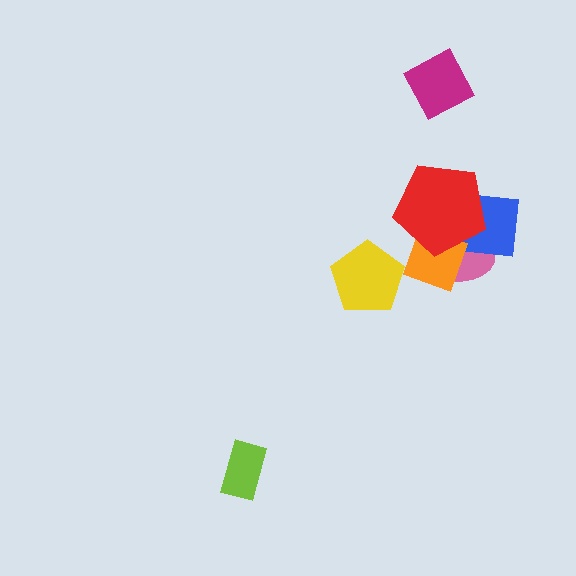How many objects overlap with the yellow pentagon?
0 objects overlap with the yellow pentagon.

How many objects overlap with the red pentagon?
3 objects overlap with the red pentagon.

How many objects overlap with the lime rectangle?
0 objects overlap with the lime rectangle.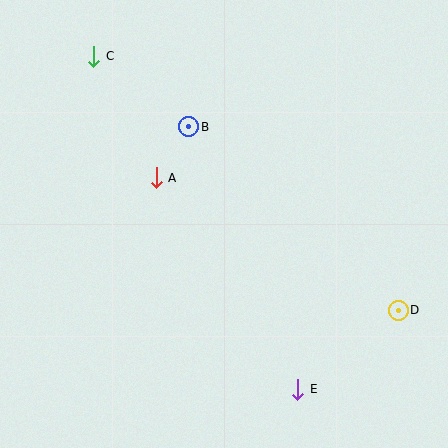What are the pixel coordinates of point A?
Point A is at (156, 178).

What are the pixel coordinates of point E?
Point E is at (298, 389).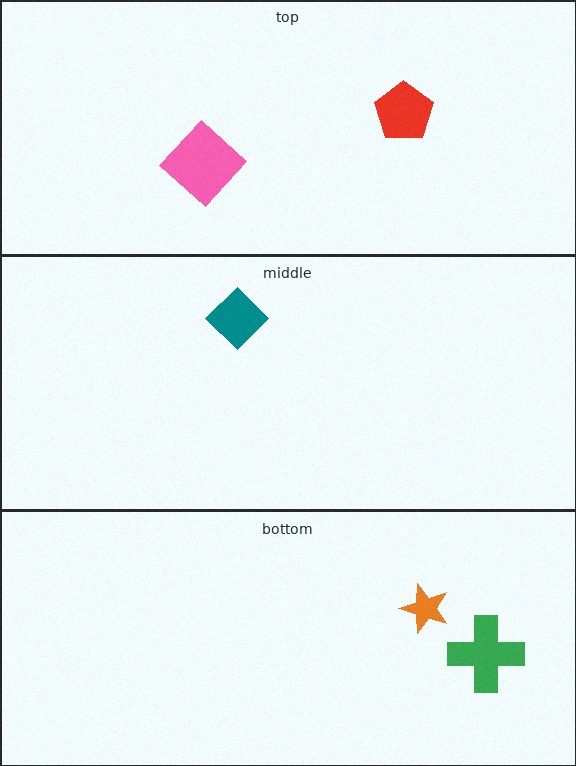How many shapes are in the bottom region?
2.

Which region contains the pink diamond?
The top region.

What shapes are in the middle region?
The teal diamond.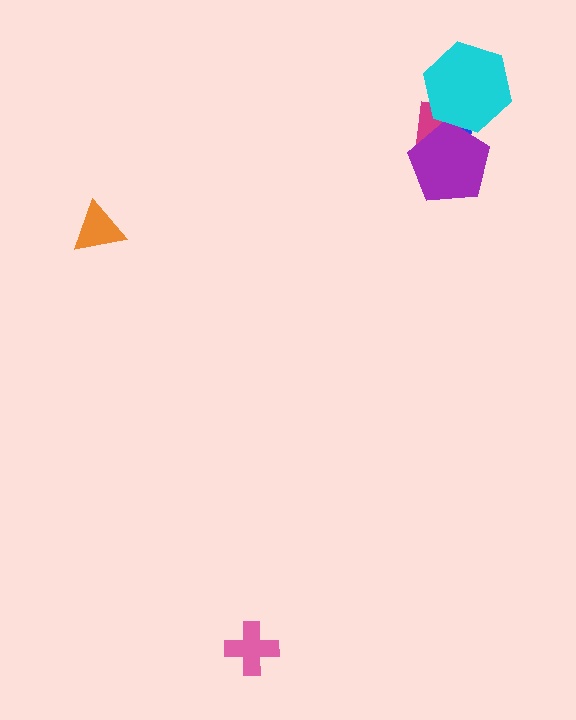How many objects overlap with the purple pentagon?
3 objects overlap with the purple pentagon.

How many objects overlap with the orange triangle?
0 objects overlap with the orange triangle.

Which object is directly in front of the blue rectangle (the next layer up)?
The magenta square is directly in front of the blue rectangle.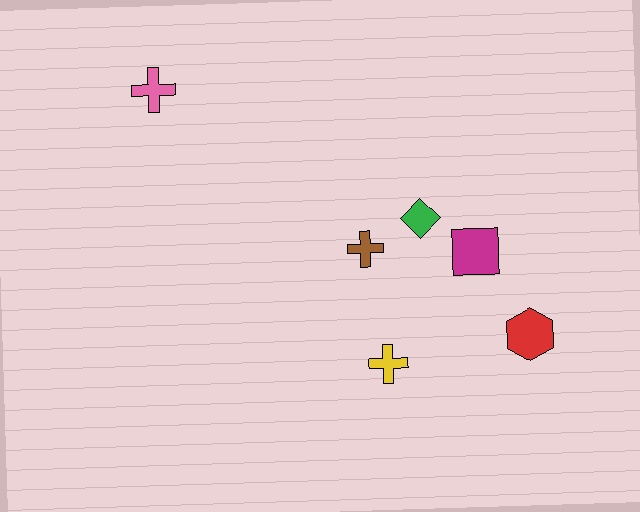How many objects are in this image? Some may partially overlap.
There are 6 objects.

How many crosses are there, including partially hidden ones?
There are 3 crosses.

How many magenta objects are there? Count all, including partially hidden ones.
There is 1 magenta object.